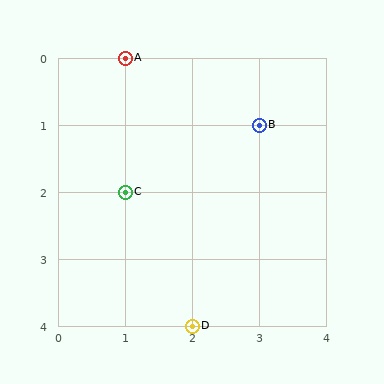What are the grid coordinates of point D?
Point D is at grid coordinates (2, 4).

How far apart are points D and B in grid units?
Points D and B are 1 column and 3 rows apart (about 3.2 grid units diagonally).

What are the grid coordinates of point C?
Point C is at grid coordinates (1, 2).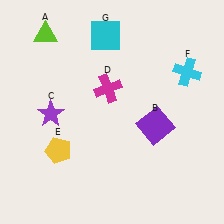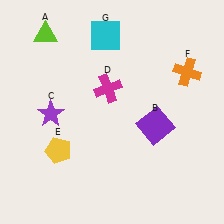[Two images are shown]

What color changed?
The cross (F) changed from cyan in Image 1 to orange in Image 2.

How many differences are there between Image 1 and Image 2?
There is 1 difference between the two images.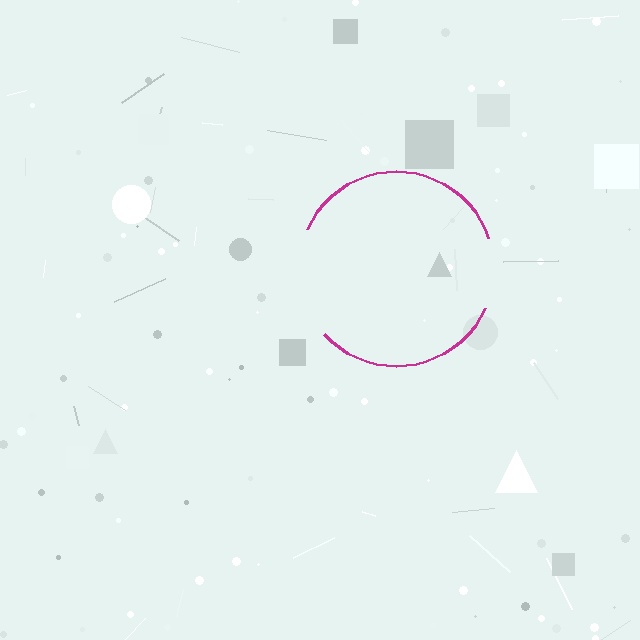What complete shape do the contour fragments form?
The contour fragments form a circle.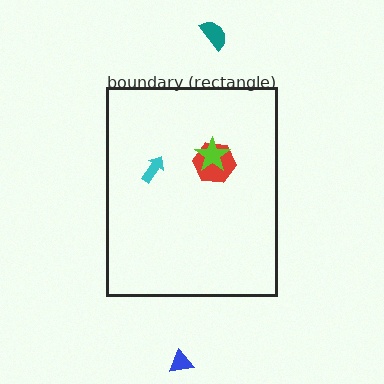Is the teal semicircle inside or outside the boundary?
Outside.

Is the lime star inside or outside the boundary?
Inside.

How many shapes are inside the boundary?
3 inside, 2 outside.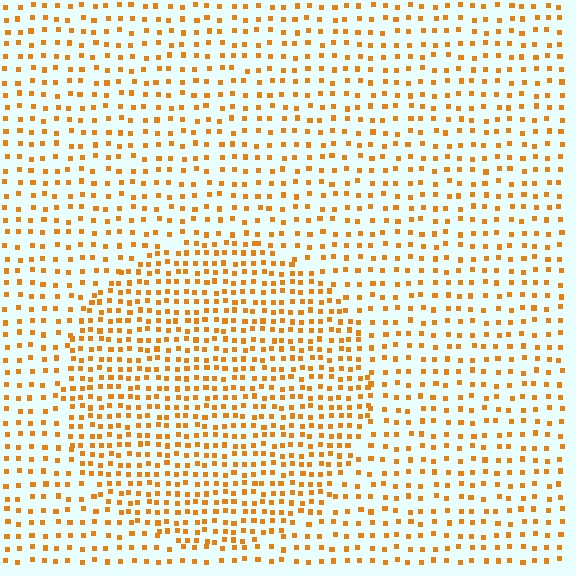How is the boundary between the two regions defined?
The boundary is defined by a change in element density (approximately 1.7x ratio). All elements are the same color, size, and shape.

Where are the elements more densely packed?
The elements are more densely packed inside the circle boundary.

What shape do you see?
I see a circle.